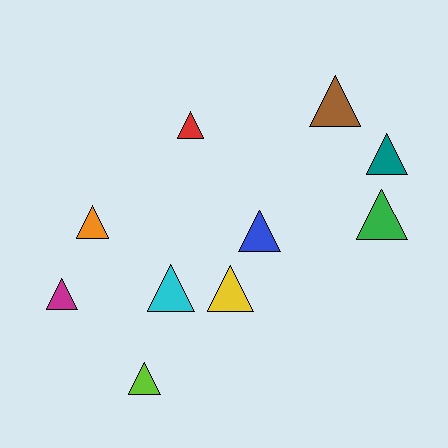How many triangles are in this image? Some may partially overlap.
There are 10 triangles.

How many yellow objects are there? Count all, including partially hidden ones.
There is 1 yellow object.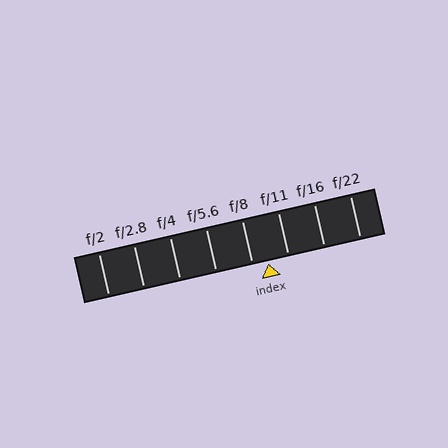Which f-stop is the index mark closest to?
The index mark is closest to f/8.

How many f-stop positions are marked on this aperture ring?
There are 8 f-stop positions marked.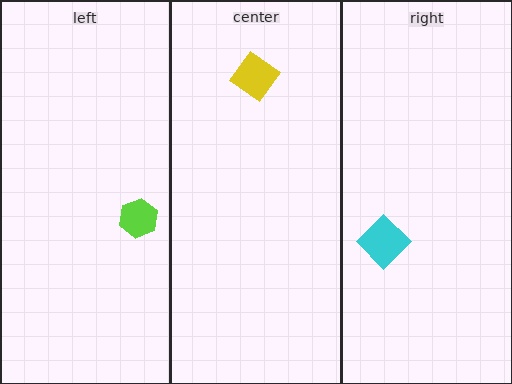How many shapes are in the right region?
1.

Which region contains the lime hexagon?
The left region.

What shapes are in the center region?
The yellow diamond.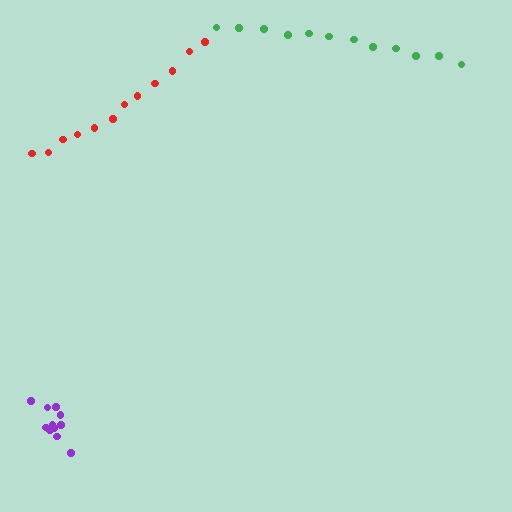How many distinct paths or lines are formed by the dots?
There are 3 distinct paths.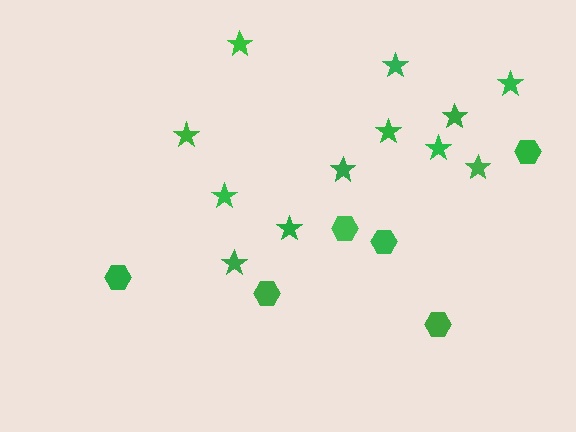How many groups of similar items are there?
There are 2 groups: one group of stars (12) and one group of hexagons (6).